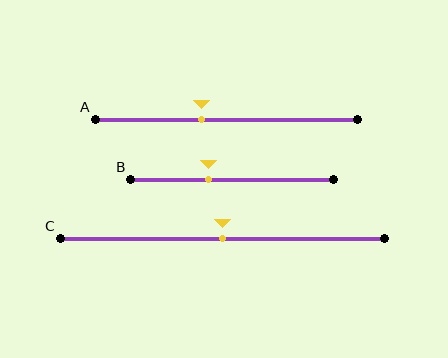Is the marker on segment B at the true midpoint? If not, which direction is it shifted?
No, the marker on segment B is shifted to the left by about 12% of the segment length.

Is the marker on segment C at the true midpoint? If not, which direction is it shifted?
Yes, the marker on segment C is at the true midpoint.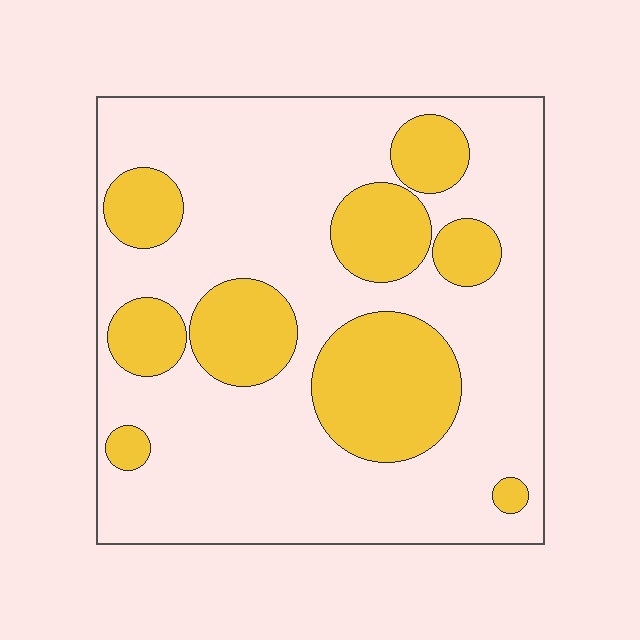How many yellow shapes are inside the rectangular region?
9.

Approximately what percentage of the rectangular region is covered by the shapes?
Approximately 30%.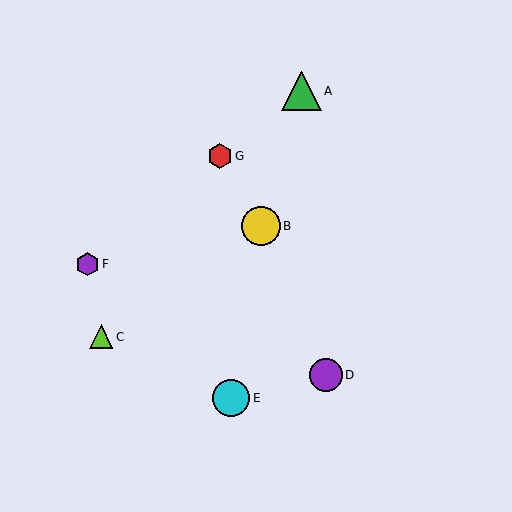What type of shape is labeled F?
Shape F is a purple hexagon.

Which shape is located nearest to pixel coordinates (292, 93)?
The green triangle (labeled A) at (301, 91) is nearest to that location.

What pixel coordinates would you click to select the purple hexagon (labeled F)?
Click at (87, 264) to select the purple hexagon F.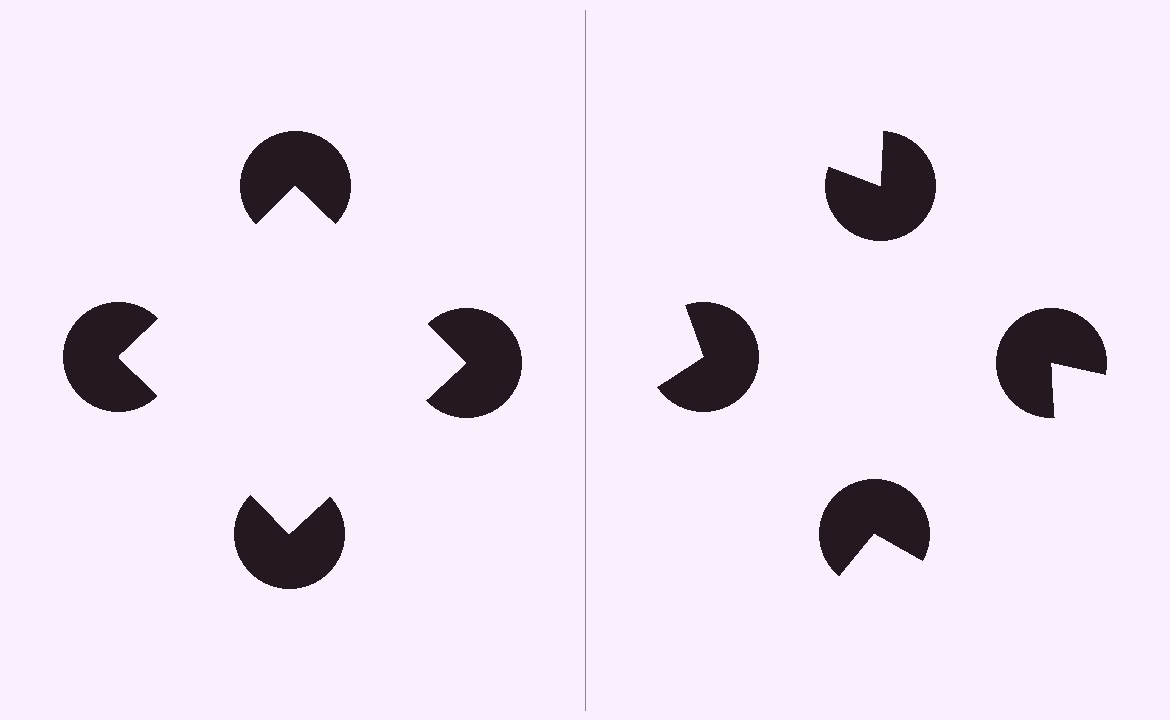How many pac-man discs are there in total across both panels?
8 — 4 on each side.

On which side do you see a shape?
An illusory square appears on the left side. On the right side the wedge cuts are rotated, so no coherent shape forms.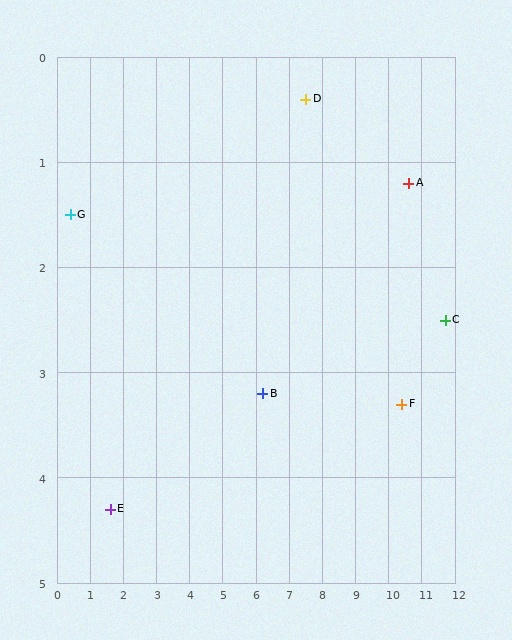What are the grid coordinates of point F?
Point F is at approximately (10.4, 3.3).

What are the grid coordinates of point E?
Point E is at approximately (1.6, 4.3).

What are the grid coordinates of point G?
Point G is at approximately (0.4, 1.5).